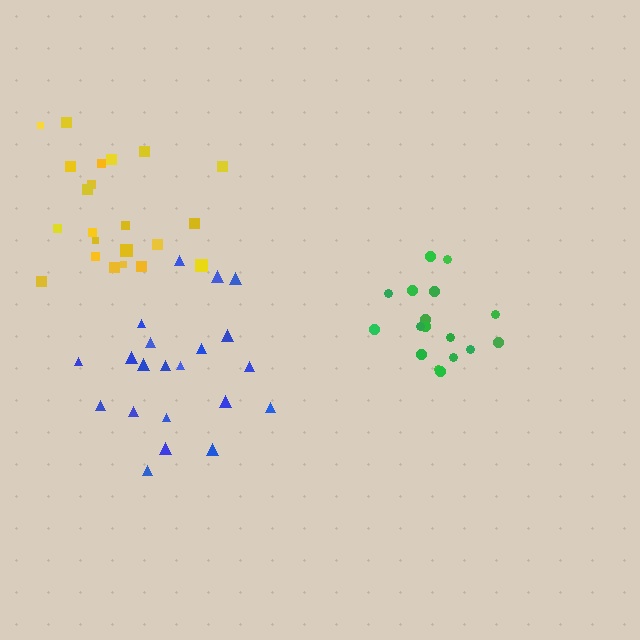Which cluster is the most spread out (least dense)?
Blue.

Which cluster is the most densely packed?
Green.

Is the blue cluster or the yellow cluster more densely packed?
Yellow.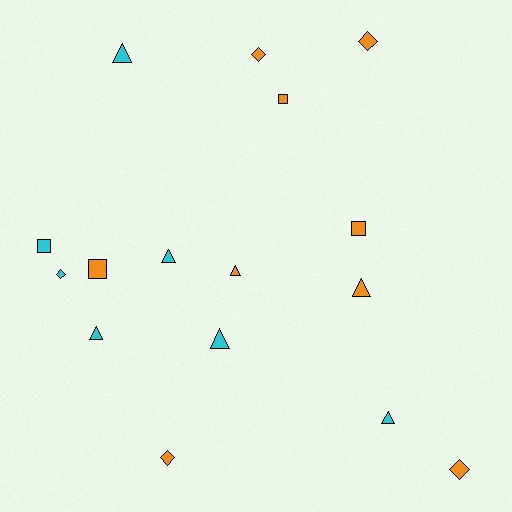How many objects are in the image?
There are 16 objects.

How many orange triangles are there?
There are 2 orange triangles.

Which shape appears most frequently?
Triangle, with 7 objects.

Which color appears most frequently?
Orange, with 9 objects.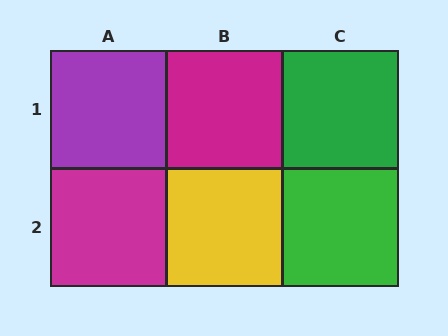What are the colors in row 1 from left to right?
Purple, magenta, green.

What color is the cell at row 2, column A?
Magenta.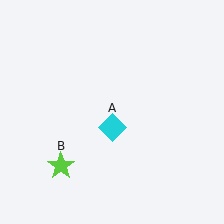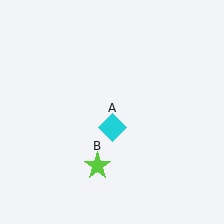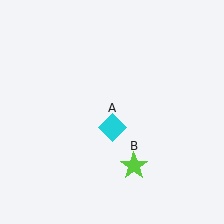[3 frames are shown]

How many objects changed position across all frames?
1 object changed position: lime star (object B).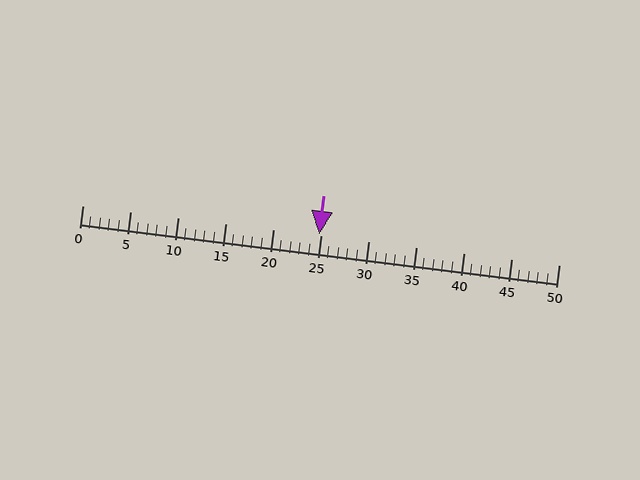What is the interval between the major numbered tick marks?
The major tick marks are spaced 5 units apart.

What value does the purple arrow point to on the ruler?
The purple arrow points to approximately 25.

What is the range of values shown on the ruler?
The ruler shows values from 0 to 50.